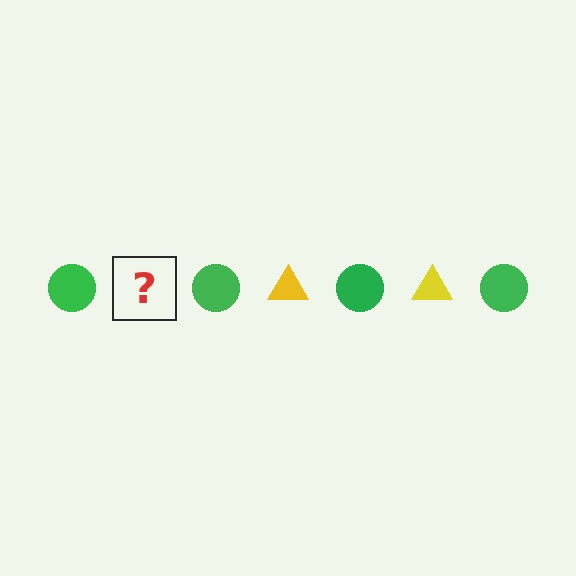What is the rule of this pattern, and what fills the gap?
The rule is that the pattern alternates between green circle and yellow triangle. The gap should be filled with a yellow triangle.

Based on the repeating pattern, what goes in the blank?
The blank should be a yellow triangle.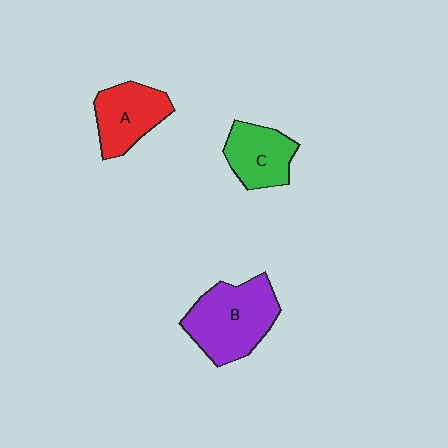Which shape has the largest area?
Shape B (purple).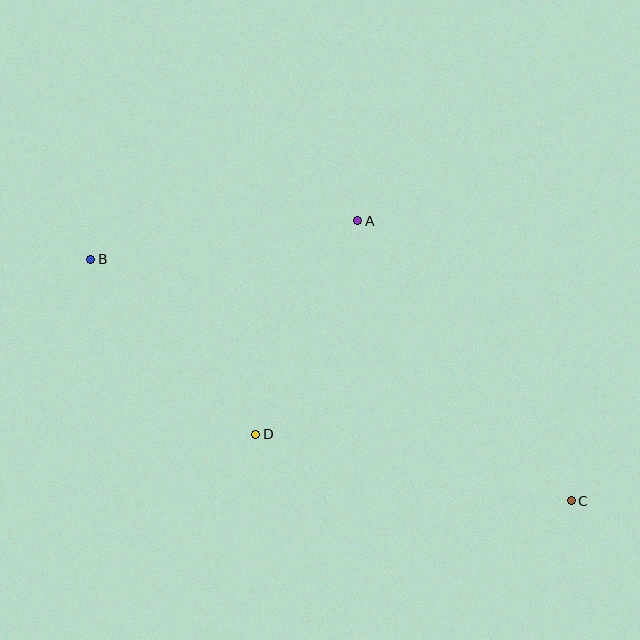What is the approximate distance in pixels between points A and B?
The distance between A and B is approximately 270 pixels.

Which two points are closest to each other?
Points A and D are closest to each other.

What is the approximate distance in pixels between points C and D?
The distance between C and D is approximately 322 pixels.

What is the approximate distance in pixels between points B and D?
The distance between B and D is approximately 241 pixels.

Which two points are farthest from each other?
Points B and C are farthest from each other.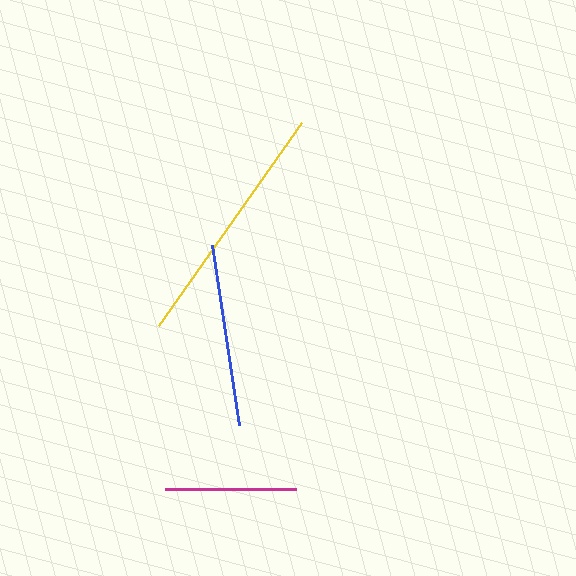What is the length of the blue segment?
The blue segment is approximately 182 pixels long.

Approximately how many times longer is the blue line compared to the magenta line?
The blue line is approximately 1.4 times the length of the magenta line.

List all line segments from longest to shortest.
From longest to shortest: yellow, blue, magenta.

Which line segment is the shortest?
The magenta line is the shortest at approximately 132 pixels.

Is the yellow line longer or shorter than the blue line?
The yellow line is longer than the blue line.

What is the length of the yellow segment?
The yellow segment is approximately 248 pixels long.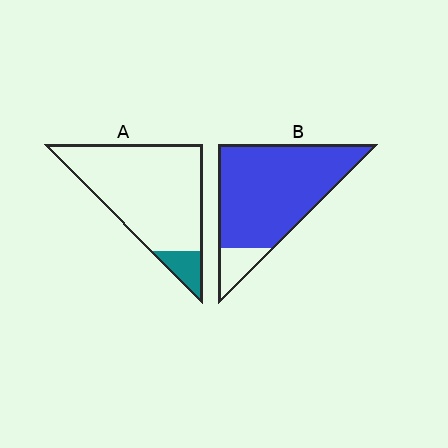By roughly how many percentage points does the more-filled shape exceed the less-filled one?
By roughly 75 percentage points (B over A).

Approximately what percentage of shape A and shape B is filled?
A is approximately 10% and B is approximately 90%.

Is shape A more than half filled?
No.